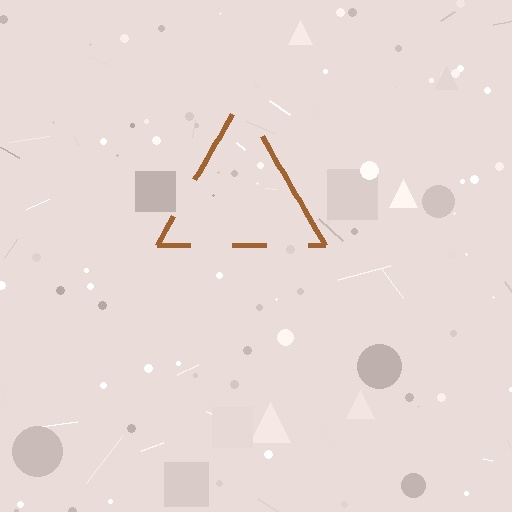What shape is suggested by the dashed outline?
The dashed outline suggests a triangle.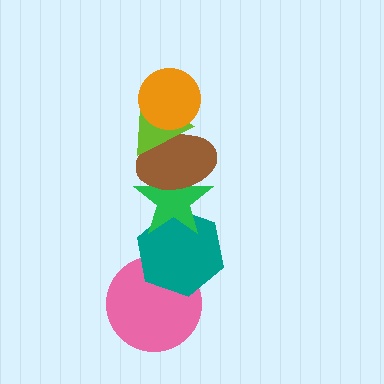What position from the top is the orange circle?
The orange circle is 1st from the top.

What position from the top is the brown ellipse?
The brown ellipse is 3rd from the top.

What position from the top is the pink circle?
The pink circle is 6th from the top.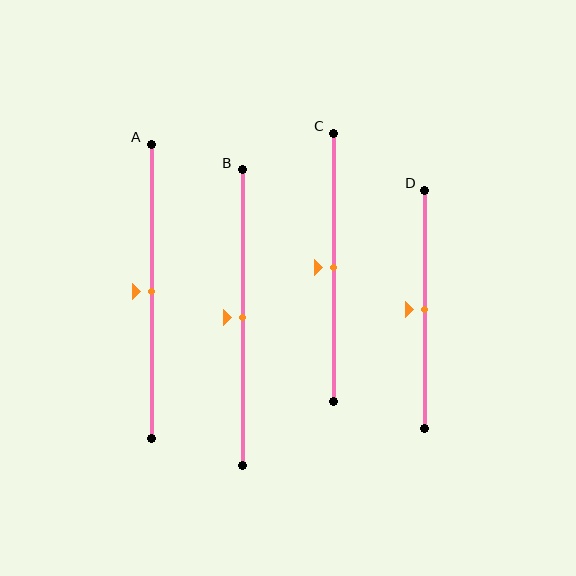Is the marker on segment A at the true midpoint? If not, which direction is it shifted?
Yes, the marker on segment A is at the true midpoint.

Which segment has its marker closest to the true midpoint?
Segment A has its marker closest to the true midpoint.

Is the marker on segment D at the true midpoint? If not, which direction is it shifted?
Yes, the marker on segment D is at the true midpoint.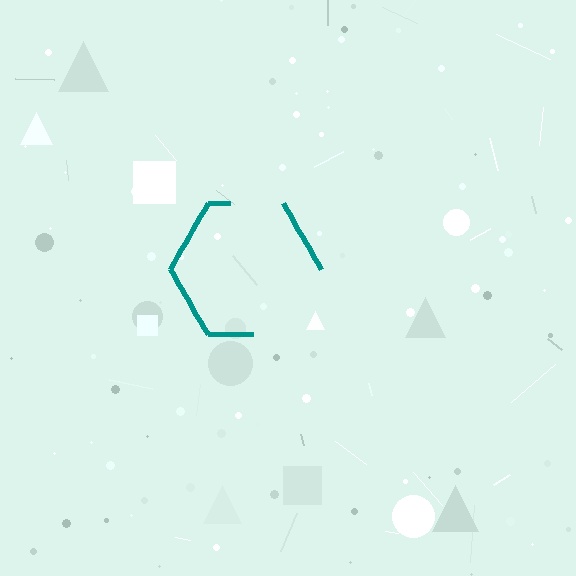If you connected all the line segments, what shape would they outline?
They would outline a hexagon.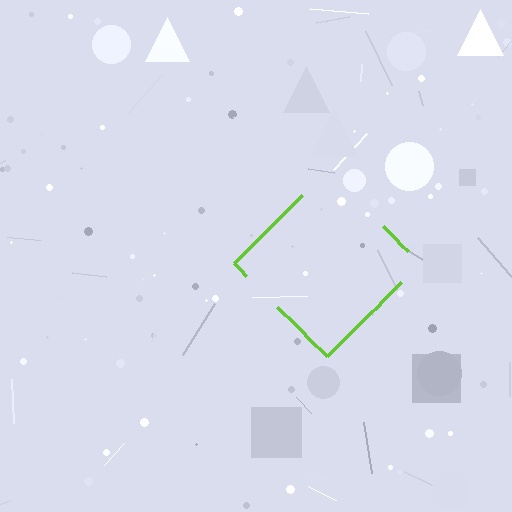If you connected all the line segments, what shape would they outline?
They would outline a diamond.